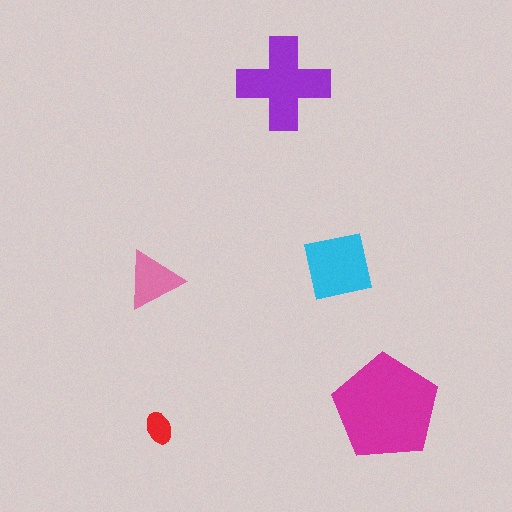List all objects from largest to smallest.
The magenta pentagon, the purple cross, the cyan square, the pink triangle, the red ellipse.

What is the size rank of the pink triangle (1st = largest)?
4th.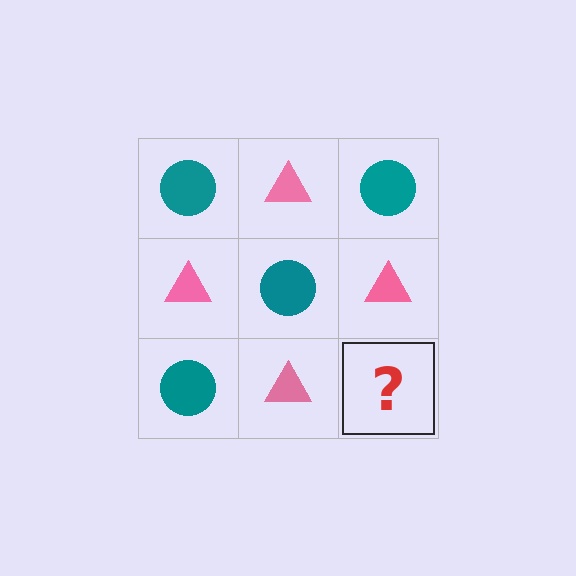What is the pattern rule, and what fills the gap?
The rule is that it alternates teal circle and pink triangle in a checkerboard pattern. The gap should be filled with a teal circle.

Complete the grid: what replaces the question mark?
The question mark should be replaced with a teal circle.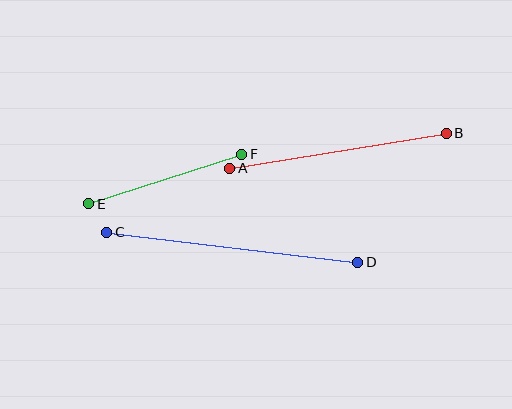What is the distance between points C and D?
The distance is approximately 252 pixels.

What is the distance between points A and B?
The distance is approximately 219 pixels.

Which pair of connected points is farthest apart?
Points C and D are farthest apart.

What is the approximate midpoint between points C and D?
The midpoint is at approximately (232, 247) pixels.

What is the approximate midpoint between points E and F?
The midpoint is at approximately (165, 179) pixels.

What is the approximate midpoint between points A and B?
The midpoint is at approximately (338, 151) pixels.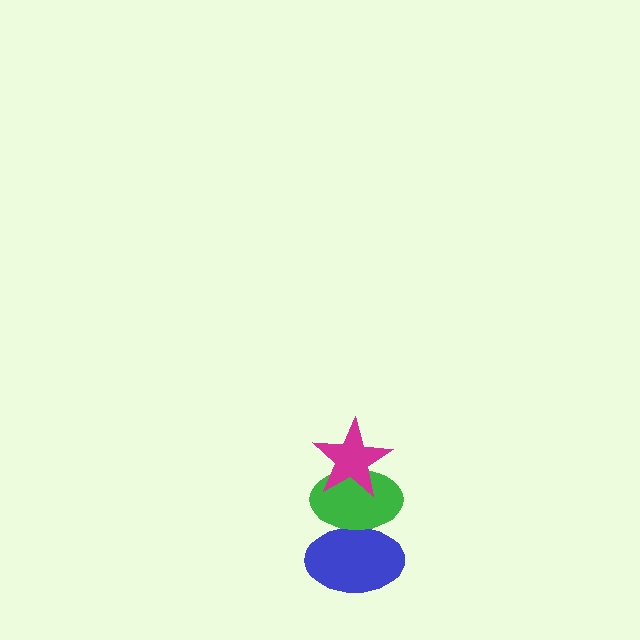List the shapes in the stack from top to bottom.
From top to bottom: the magenta star, the green ellipse, the blue ellipse.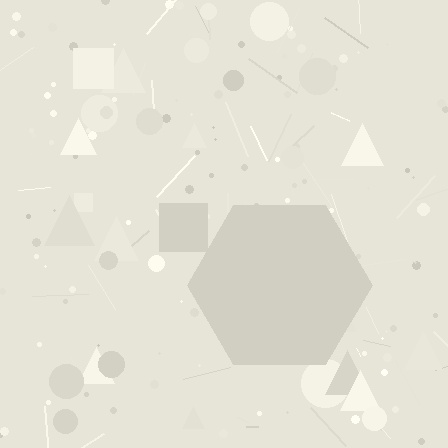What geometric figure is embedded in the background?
A hexagon is embedded in the background.